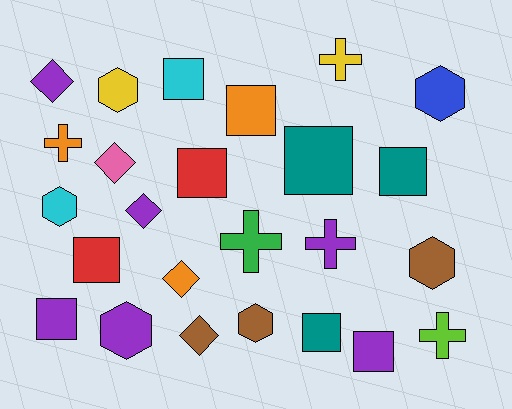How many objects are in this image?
There are 25 objects.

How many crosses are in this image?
There are 5 crosses.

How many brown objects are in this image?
There are 3 brown objects.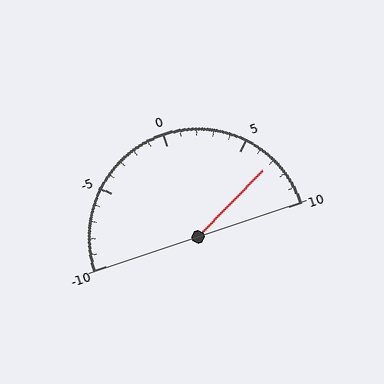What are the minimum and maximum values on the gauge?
The gauge ranges from -10 to 10.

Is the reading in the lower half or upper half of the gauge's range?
The reading is in the upper half of the range (-10 to 10).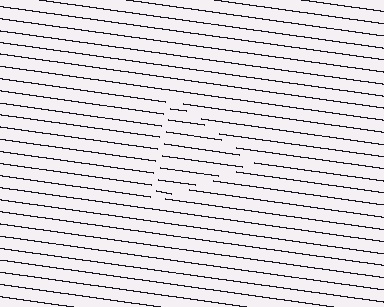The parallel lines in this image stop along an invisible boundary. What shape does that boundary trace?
An illusory triangle. The interior of the shape contains the same grating, shifted by half a period — the contour is defined by the phase discontinuity where line-ends from the inner and outer gratings abut.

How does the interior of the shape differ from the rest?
The interior of the shape contains the same grating, shifted by half a period — the contour is defined by the phase discontinuity where line-ends from the inner and outer gratings abut.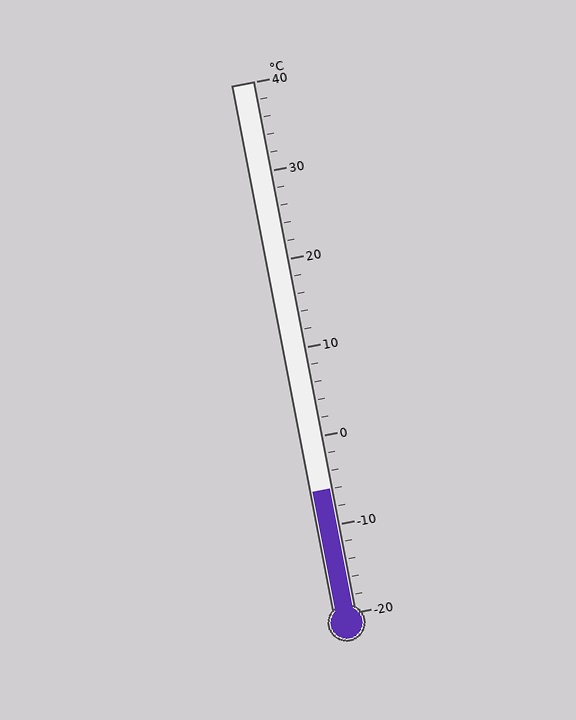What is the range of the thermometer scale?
The thermometer scale ranges from -20°C to 40°C.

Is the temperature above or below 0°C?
The temperature is below 0°C.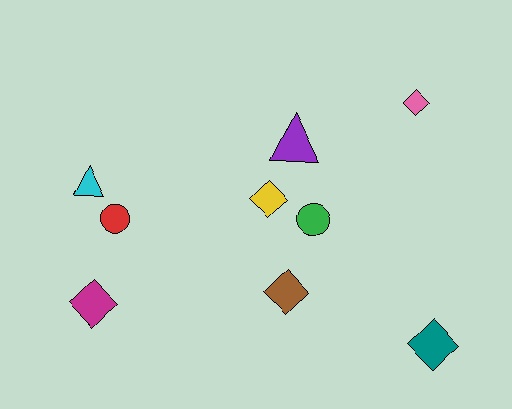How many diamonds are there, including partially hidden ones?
There are 5 diamonds.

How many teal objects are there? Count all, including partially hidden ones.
There is 1 teal object.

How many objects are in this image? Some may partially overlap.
There are 9 objects.